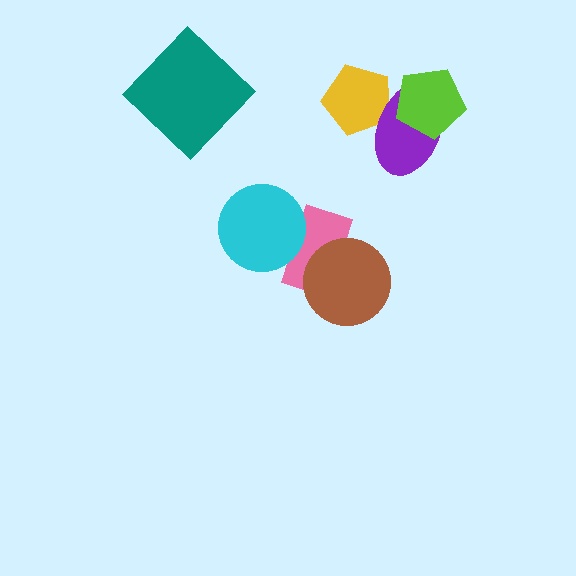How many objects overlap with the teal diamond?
0 objects overlap with the teal diamond.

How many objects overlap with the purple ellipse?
2 objects overlap with the purple ellipse.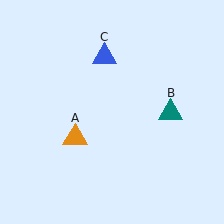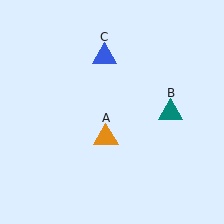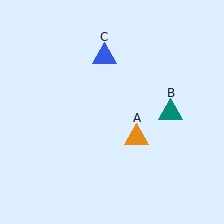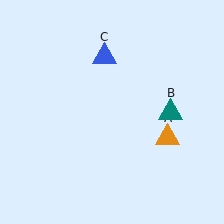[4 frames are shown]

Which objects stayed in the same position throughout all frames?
Teal triangle (object B) and blue triangle (object C) remained stationary.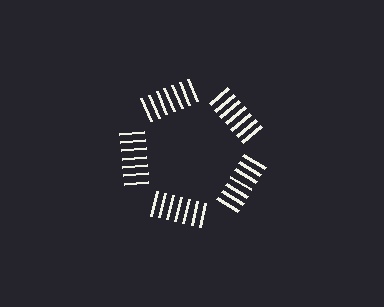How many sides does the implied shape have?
5 sides — the line-ends trace a pentagon.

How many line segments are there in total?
35 — 7 along each of the 5 edges.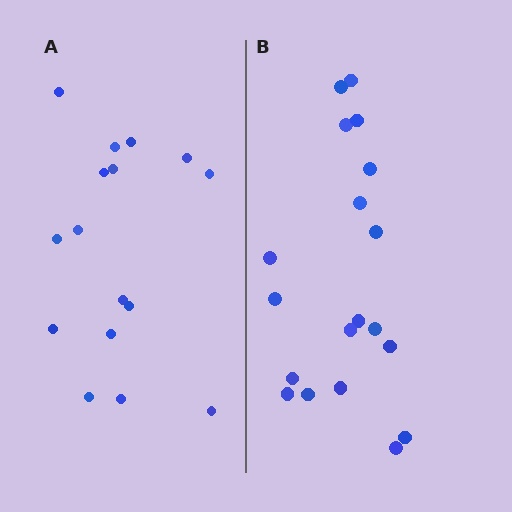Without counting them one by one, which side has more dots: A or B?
Region B (the right region) has more dots.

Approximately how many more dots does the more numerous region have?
Region B has just a few more — roughly 2 or 3 more dots than region A.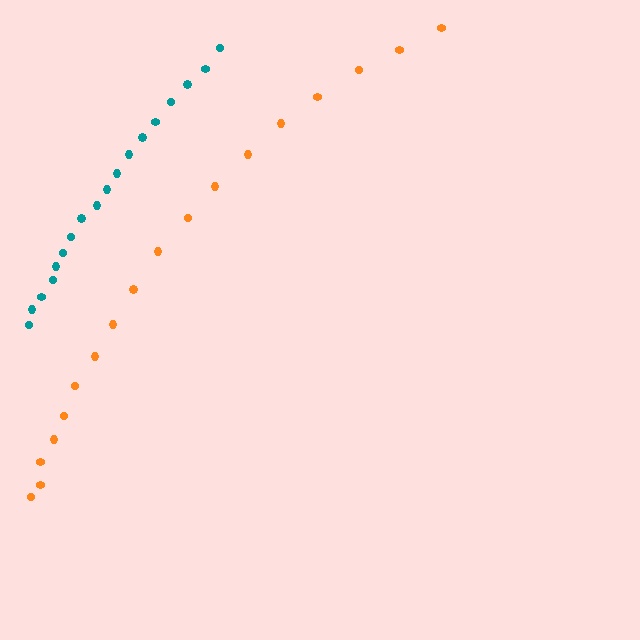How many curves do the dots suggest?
There are 2 distinct paths.